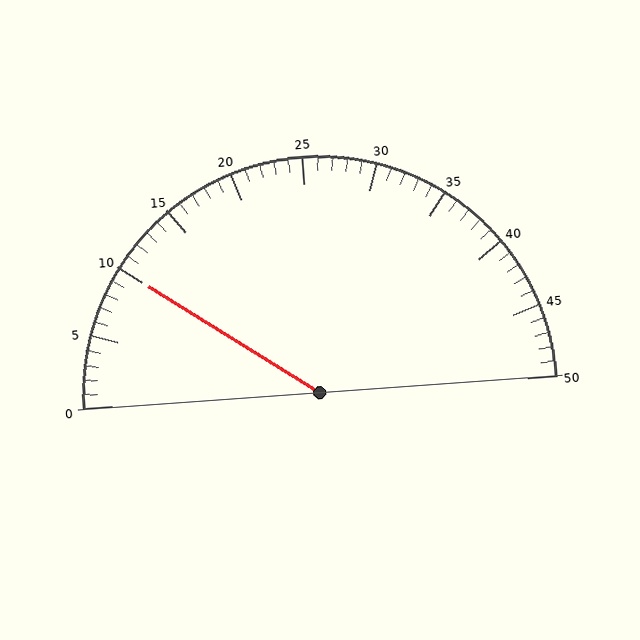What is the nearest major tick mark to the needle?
The nearest major tick mark is 10.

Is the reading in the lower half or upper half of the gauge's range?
The reading is in the lower half of the range (0 to 50).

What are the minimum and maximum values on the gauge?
The gauge ranges from 0 to 50.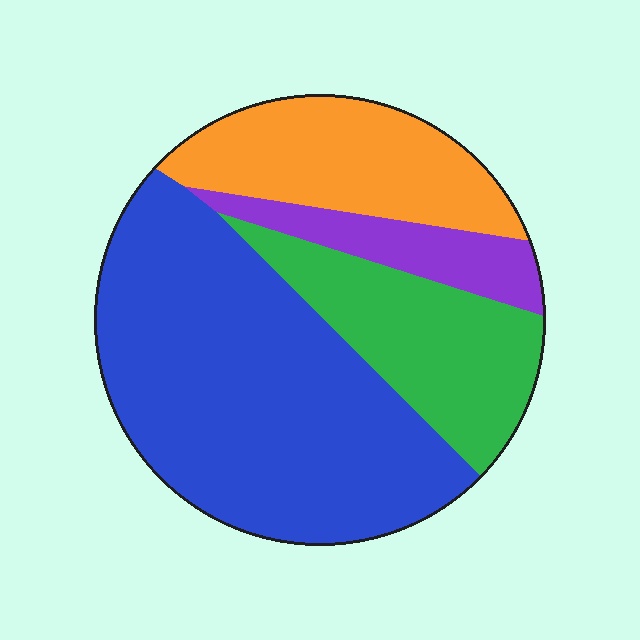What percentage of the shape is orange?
Orange takes up about one fifth (1/5) of the shape.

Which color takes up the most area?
Blue, at roughly 50%.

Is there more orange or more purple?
Orange.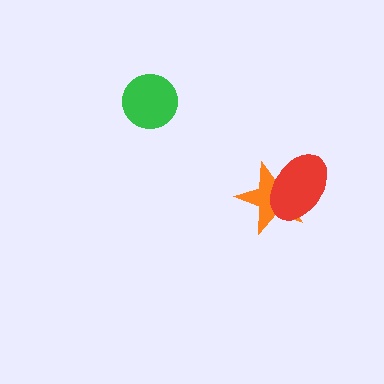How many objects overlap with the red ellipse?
1 object overlaps with the red ellipse.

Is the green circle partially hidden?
No, no other shape covers it.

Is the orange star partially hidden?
Yes, it is partially covered by another shape.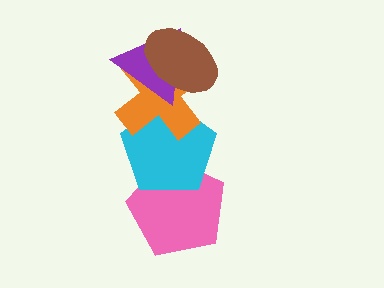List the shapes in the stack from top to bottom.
From top to bottom: the brown ellipse, the purple triangle, the orange cross, the cyan pentagon, the pink pentagon.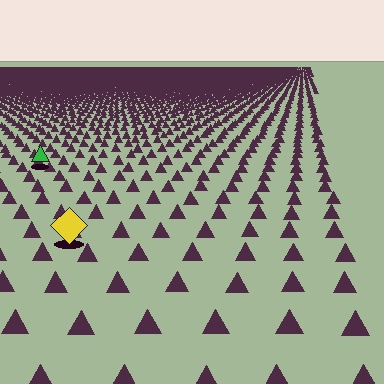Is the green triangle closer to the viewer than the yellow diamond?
No. The yellow diamond is closer — you can tell from the texture gradient: the ground texture is coarser near it.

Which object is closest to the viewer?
The yellow diamond is closest. The texture marks near it are larger and more spread out.